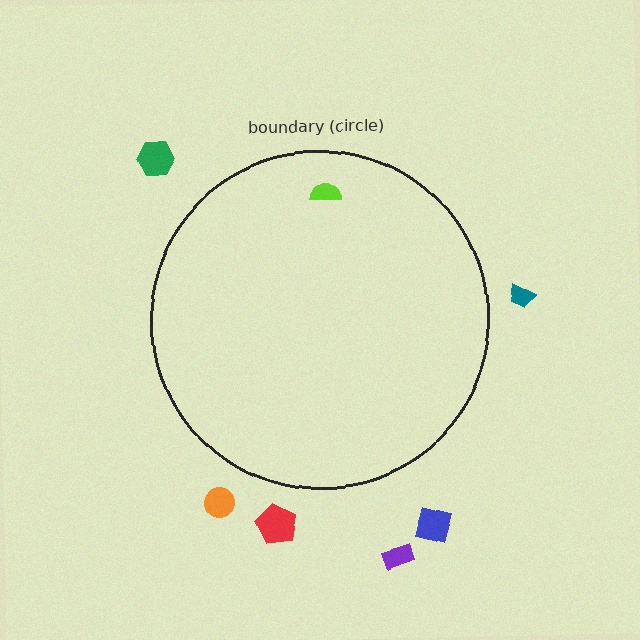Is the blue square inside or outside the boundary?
Outside.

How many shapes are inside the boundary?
1 inside, 6 outside.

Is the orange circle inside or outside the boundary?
Outside.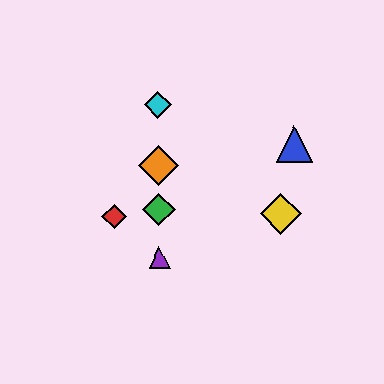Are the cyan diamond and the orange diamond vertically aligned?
Yes, both are at x≈158.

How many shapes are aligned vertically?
4 shapes (the green diamond, the purple triangle, the orange diamond, the cyan diamond) are aligned vertically.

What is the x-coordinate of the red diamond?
The red diamond is at x≈114.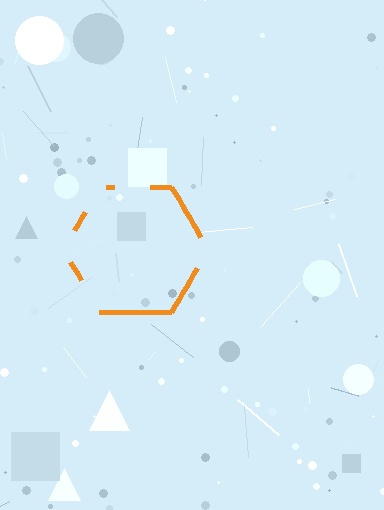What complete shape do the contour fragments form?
The contour fragments form a hexagon.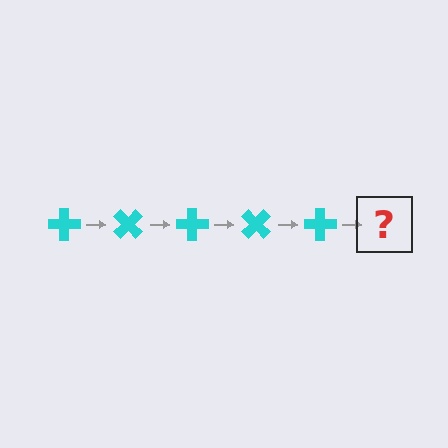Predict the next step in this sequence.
The next step is a cyan cross rotated 225 degrees.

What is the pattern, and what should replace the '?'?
The pattern is that the cross rotates 45 degrees each step. The '?' should be a cyan cross rotated 225 degrees.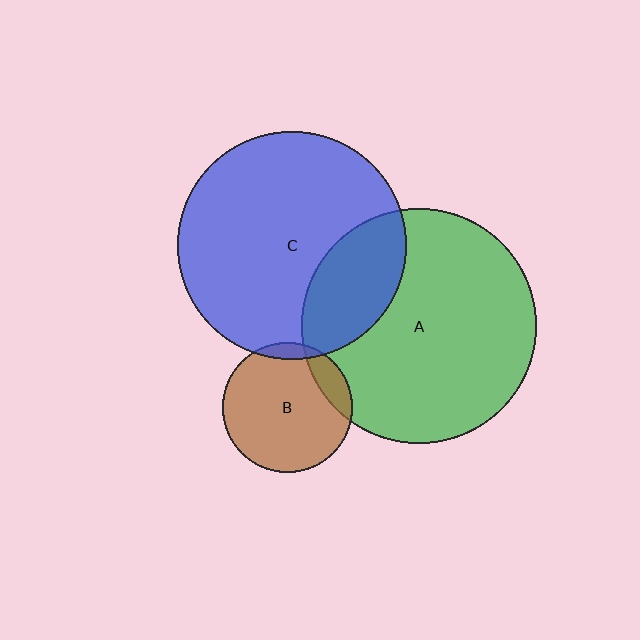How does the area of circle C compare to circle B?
Approximately 3.1 times.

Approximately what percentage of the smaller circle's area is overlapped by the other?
Approximately 25%.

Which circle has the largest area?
Circle A (green).